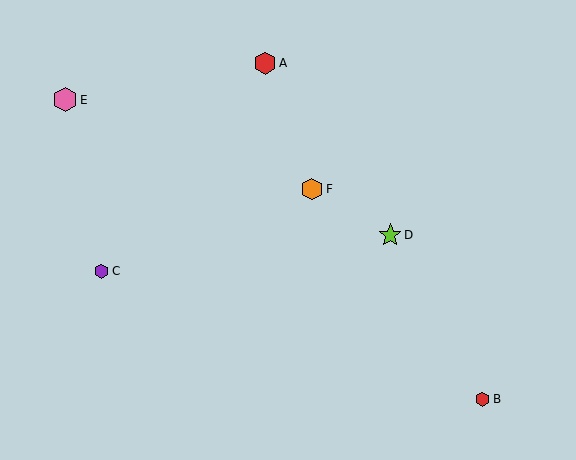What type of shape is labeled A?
Shape A is a red hexagon.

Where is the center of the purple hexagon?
The center of the purple hexagon is at (101, 271).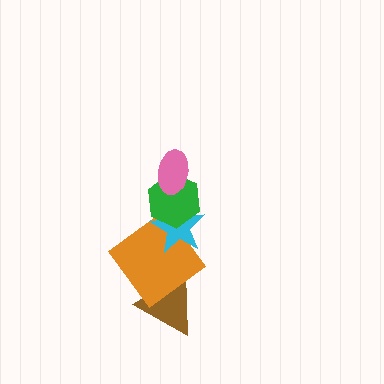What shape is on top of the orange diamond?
The cyan star is on top of the orange diamond.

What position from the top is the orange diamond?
The orange diamond is 4th from the top.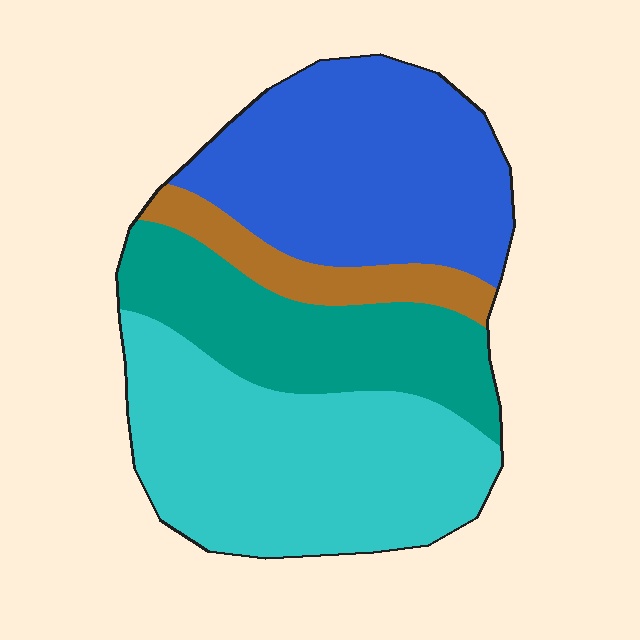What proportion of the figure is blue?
Blue covers around 35% of the figure.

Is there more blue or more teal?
Blue.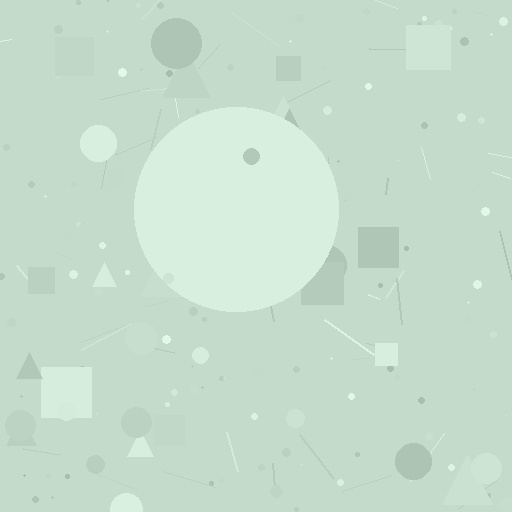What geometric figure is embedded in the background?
A circle is embedded in the background.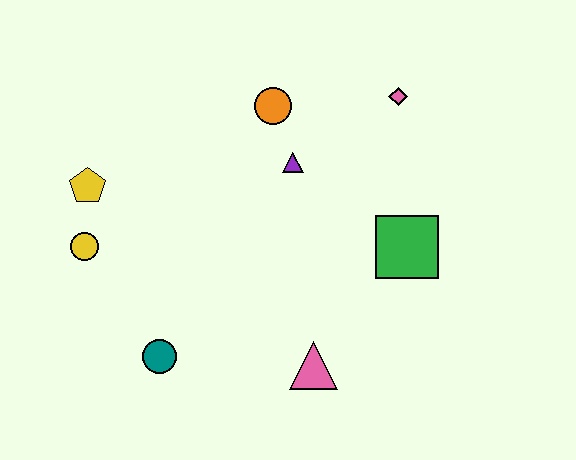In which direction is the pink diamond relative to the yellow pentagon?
The pink diamond is to the right of the yellow pentagon.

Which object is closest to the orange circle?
The purple triangle is closest to the orange circle.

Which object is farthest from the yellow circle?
The pink diamond is farthest from the yellow circle.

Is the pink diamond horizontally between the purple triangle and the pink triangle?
No